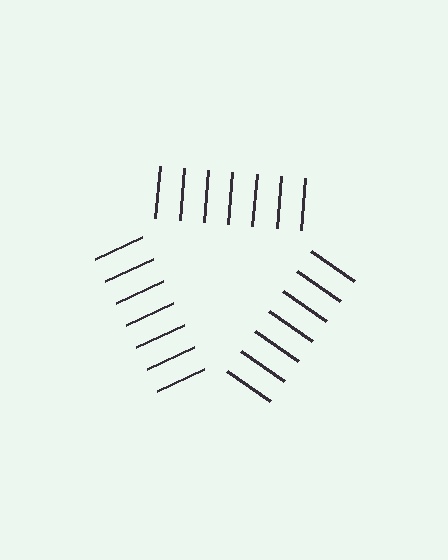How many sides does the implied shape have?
3 sides — the line-ends trace a triangle.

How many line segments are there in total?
21 — 7 along each of the 3 edges.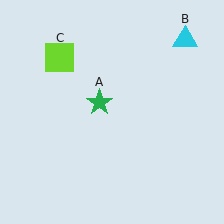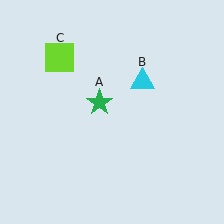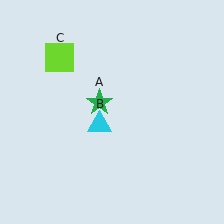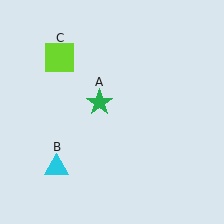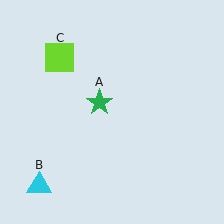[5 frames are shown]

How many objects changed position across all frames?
1 object changed position: cyan triangle (object B).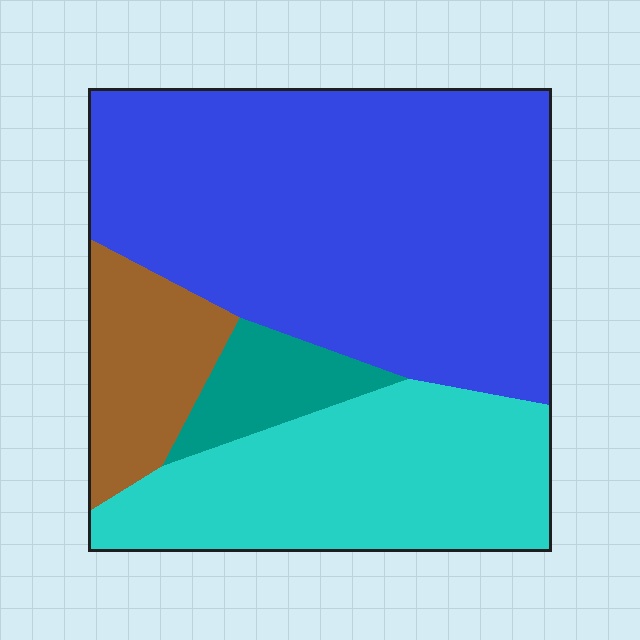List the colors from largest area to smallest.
From largest to smallest: blue, cyan, brown, teal.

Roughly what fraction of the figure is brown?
Brown takes up about one eighth (1/8) of the figure.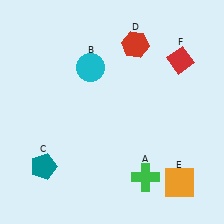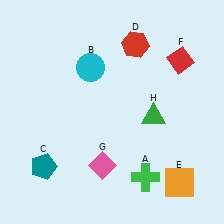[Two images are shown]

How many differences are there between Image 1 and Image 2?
There are 2 differences between the two images.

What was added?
A pink diamond (G), a green triangle (H) were added in Image 2.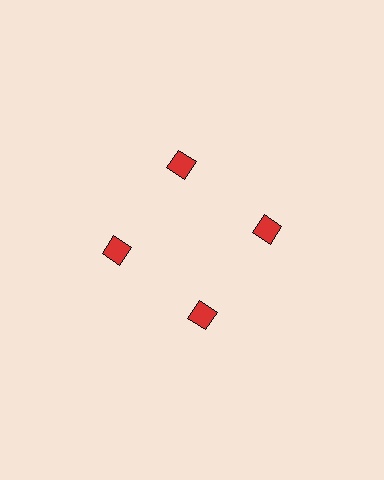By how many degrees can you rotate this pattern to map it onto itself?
The pattern maps onto itself every 90 degrees of rotation.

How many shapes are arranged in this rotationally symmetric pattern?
There are 4 shapes, arranged in 4 groups of 1.